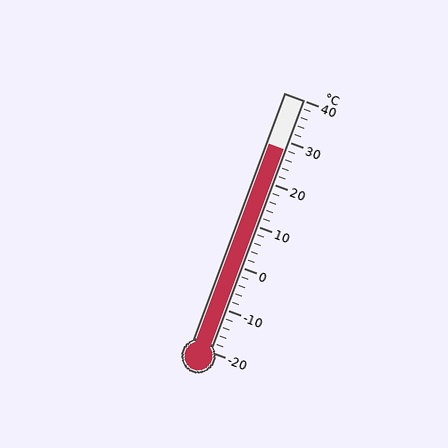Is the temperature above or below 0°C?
The temperature is above 0°C.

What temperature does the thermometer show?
The thermometer shows approximately 28°C.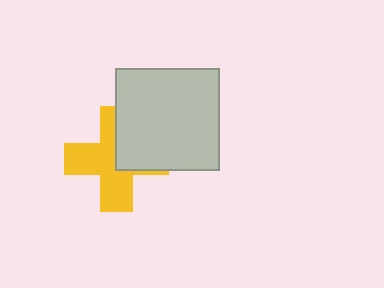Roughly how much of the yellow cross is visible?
About half of it is visible (roughly 63%).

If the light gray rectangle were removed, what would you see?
You would see the complete yellow cross.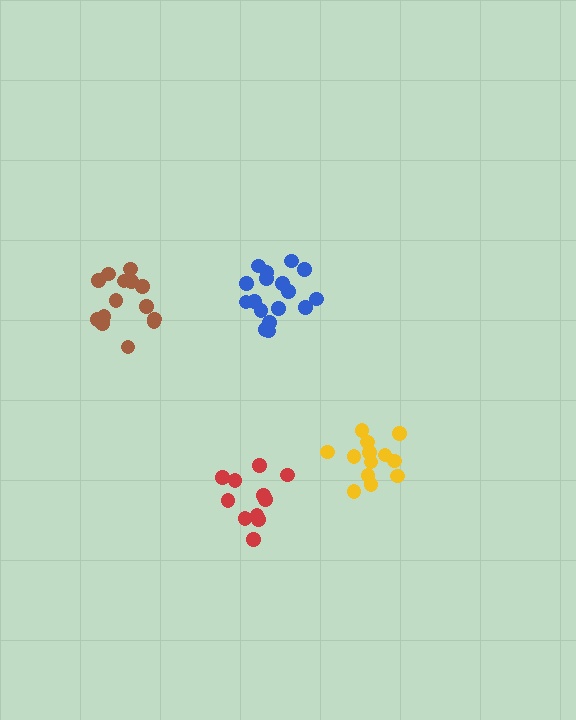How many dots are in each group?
Group 1: 17 dots, Group 2: 14 dots, Group 3: 13 dots, Group 4: 11 dots (55 total).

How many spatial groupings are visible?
There are 4 spatial groupings.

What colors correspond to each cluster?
The clusters are colored: blue, brown, yellow, red.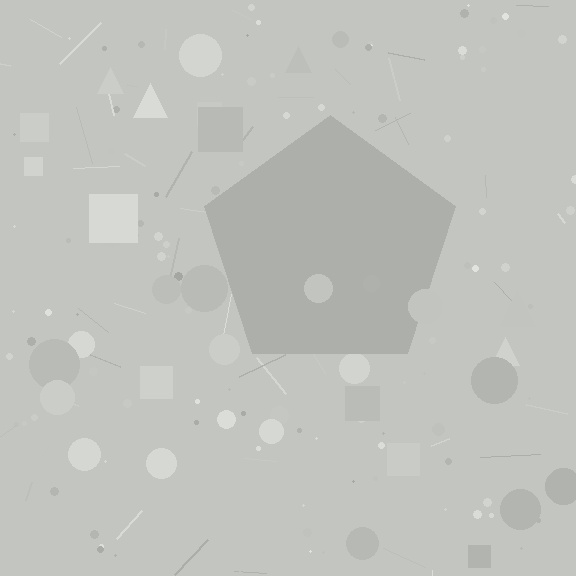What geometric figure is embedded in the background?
A pentagon is embedded in the background.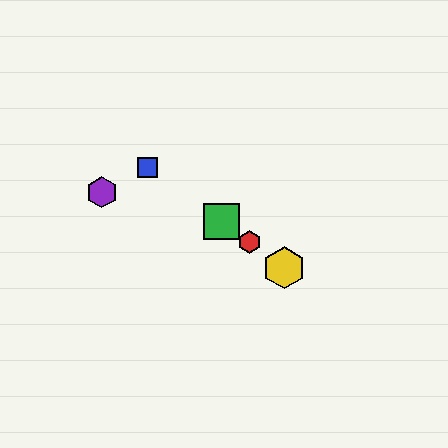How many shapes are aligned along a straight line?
4 shapes (the red hexagon, the blue square, the green square, the yellow hexagon) are aligned along a straight line.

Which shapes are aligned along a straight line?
The red hexagon, the blue square, the green square, the yellow hexagon are aligned along a straight line.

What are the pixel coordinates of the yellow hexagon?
The yellow hexagon is at (284, 268).